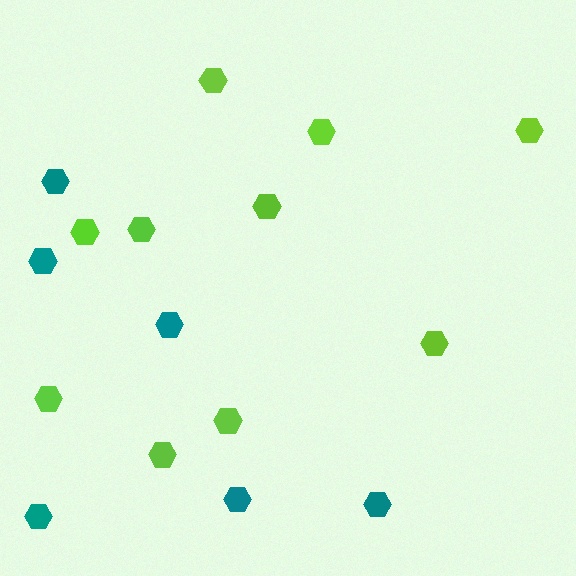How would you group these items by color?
There are 2 groups: one group of teal hexagons (6) and one group of lime hexagons (10).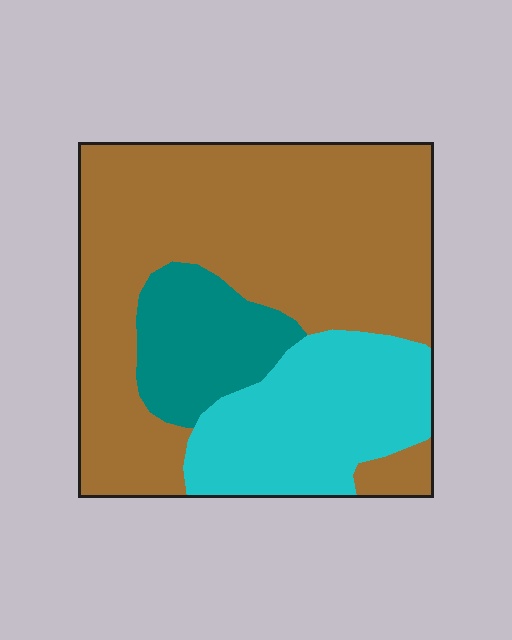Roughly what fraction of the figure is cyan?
Cyan covers around 25% of the figure.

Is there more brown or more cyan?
Brown.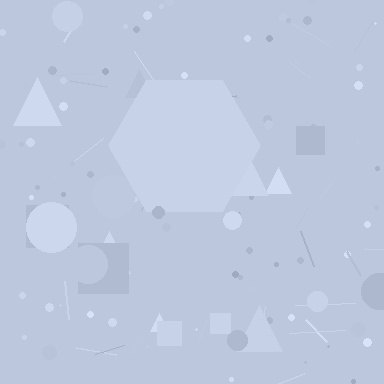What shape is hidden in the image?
A hexagon is hidden in the image.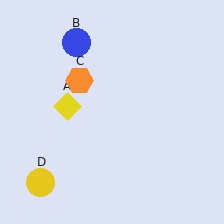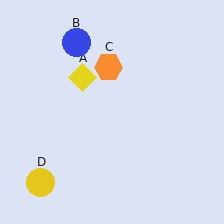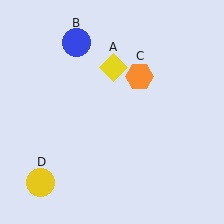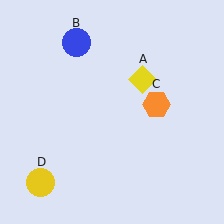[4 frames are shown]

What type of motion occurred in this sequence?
The yellow diamond (object A), orange hexagon (object C) rotated clockwise around the center of the scene.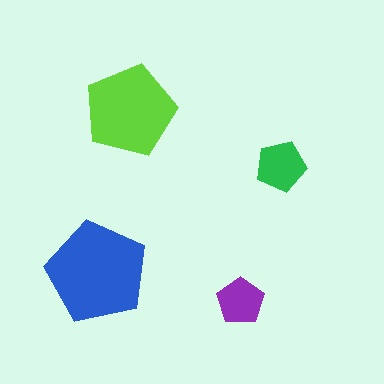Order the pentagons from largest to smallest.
the blue one, the lime one, the green one, the purple one.